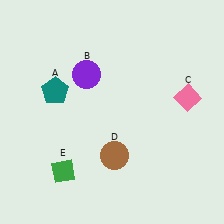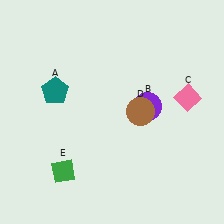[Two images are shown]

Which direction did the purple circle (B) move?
The purple circle (B) moved right.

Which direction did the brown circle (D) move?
The brown circle (D) moved up.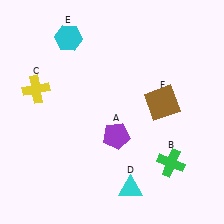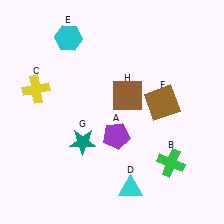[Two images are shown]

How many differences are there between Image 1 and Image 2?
There are 2 differences between the two images.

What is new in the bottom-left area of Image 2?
A teal star (G) was added in the bottom-left area of Image 2.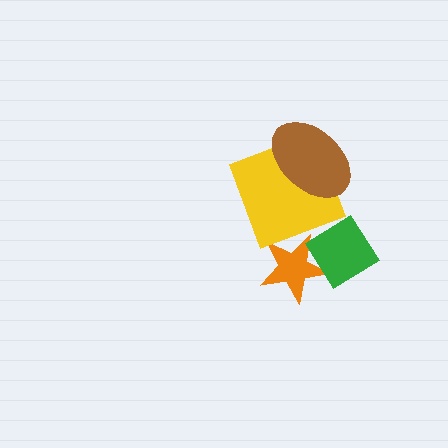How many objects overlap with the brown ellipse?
1 object overlaps with the brown ellipse.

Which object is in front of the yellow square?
The brown ellipse is in front of the yellow square.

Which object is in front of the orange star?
The green diamond is in front of the orange star.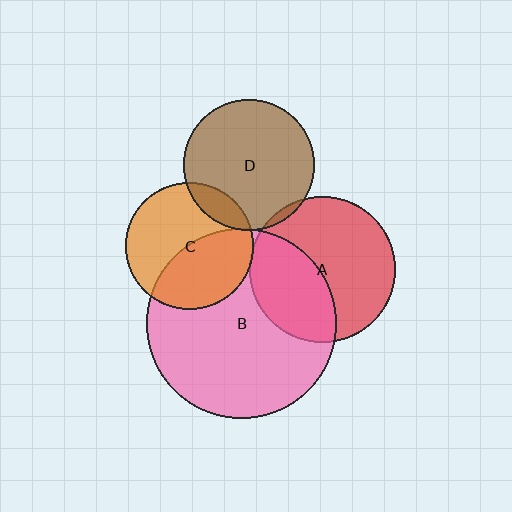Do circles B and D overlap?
Yes.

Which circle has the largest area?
Circle B (pink).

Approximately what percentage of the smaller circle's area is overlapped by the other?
Approximately 5%.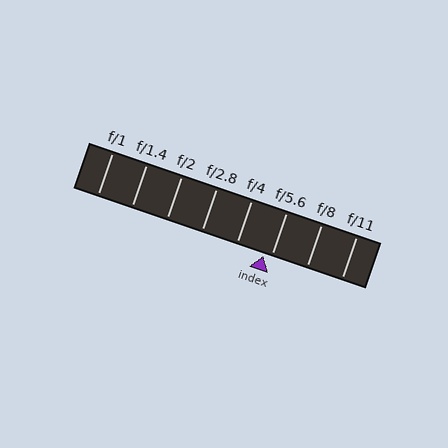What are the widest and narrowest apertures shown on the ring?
The widest aperture shown is f/1 and the narrowest is f/11.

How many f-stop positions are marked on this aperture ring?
There are 8 f-stop positions marked.